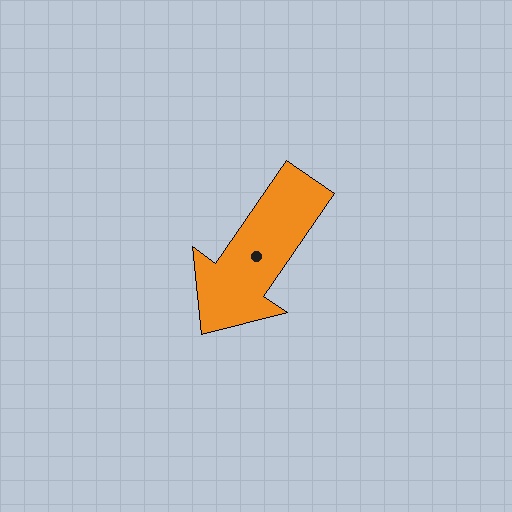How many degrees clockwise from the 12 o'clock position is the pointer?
Approximately 215 degrees.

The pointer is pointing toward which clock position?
Roughly 7 o'clock.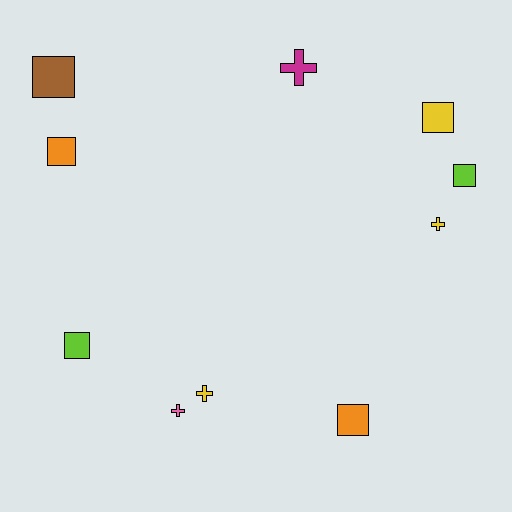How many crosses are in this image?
There are 4 crosses.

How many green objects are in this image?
There are no green objects.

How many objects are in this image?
There are 10 objects.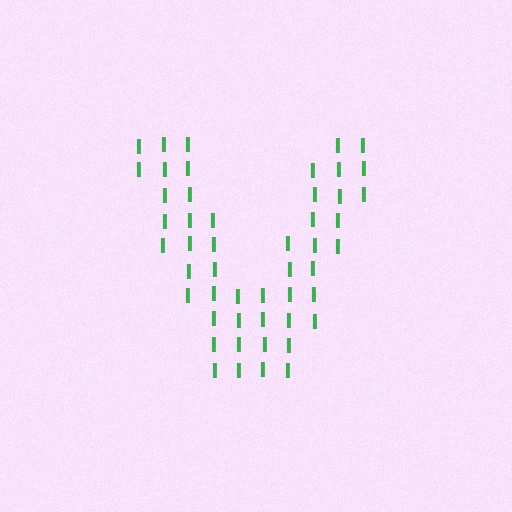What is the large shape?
The large shape is the letter V.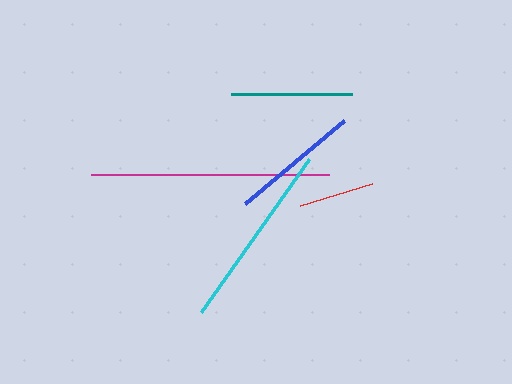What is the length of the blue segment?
The blue segment is approximately 129 pixels long.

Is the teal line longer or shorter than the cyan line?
The cyan line is longer than the teal line.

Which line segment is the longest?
The magenta line is the longest at approximately 239 pixels.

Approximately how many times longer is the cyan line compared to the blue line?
The cyan line is approximately 1.5 times the length of the blue line.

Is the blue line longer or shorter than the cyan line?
The cyan line is longer than the blue line.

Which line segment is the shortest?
The red line is the shortest at approximately 76 pixels.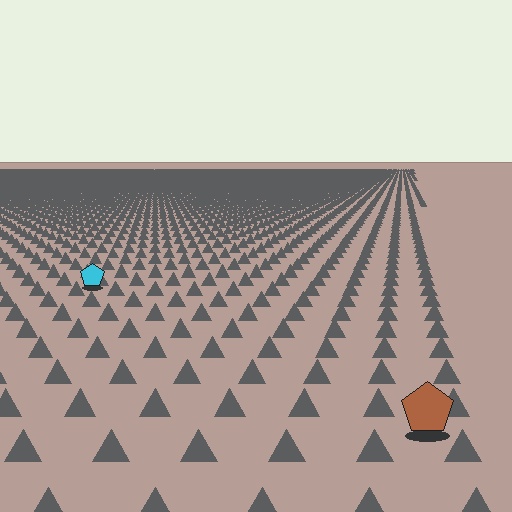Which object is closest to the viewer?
The brown pentagon is closest. The texture marks near it are larger and more spread out.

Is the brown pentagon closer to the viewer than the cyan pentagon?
Yes. The brown pentagon is closer — you can tell from the texture gradient: the ground texture is coarser near it.